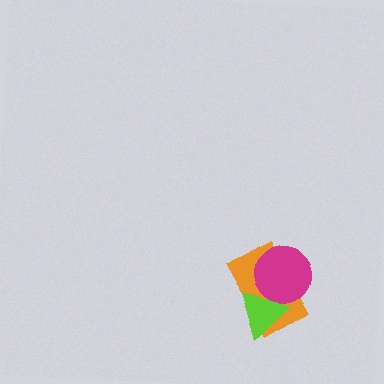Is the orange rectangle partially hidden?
Yes, it is partially covered by another shape.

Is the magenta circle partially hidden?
No, no other shape covers it.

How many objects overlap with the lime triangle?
2 objects overlap with the lime triangle.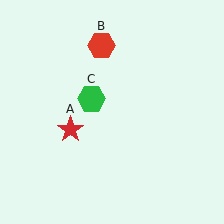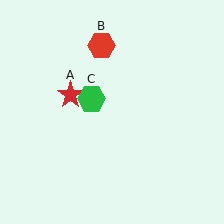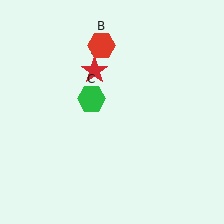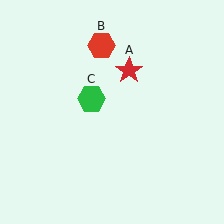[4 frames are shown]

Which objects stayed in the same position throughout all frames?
Red hexagon (object B) and green hexagon (object C) remained stationary.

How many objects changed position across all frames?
1 object changed position: red star (object A).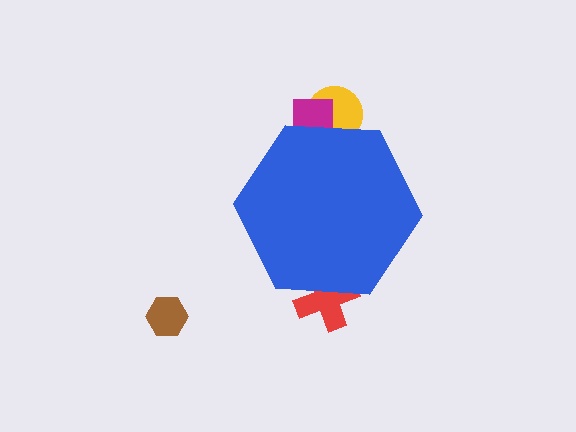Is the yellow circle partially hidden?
Yes, the yellow circle is partially hidden behind the blue hexagon.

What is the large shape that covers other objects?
A blue hexagon.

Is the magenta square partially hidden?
Yes, the magenta square is partially hidden behind the blue hexagon.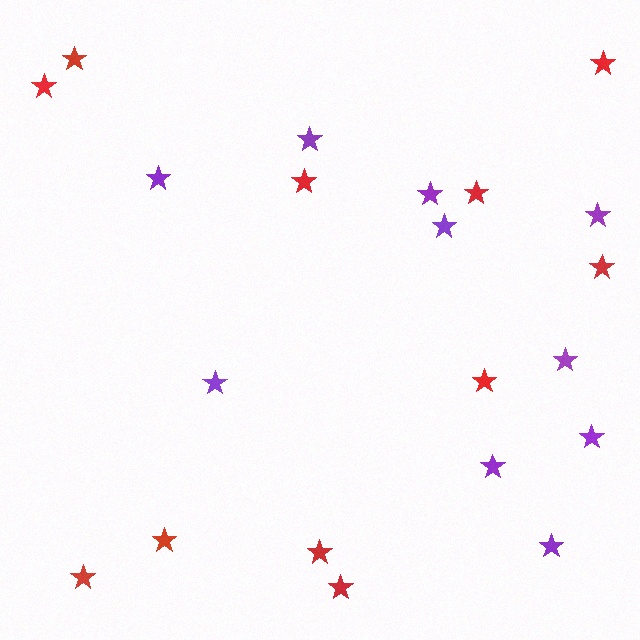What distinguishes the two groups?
There are 2 groups: one group of purple stars (10) and one group of red stars (11).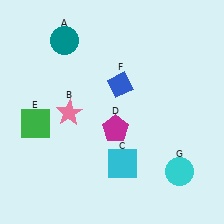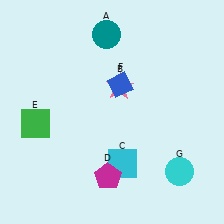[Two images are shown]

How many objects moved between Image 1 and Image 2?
3 objects moved between the two images.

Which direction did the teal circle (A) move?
The teal circle (A) moved right.